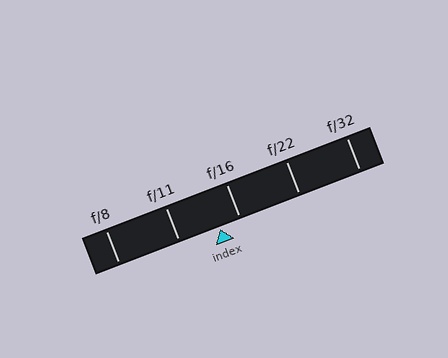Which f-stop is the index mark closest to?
The index mark is closest to f/16.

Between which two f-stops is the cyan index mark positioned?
The index mark is between f/11 and f/16.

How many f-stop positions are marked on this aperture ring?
There are 5 f-stop positions marked.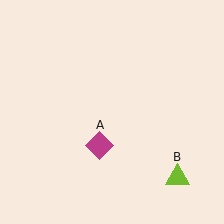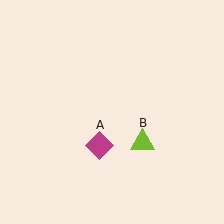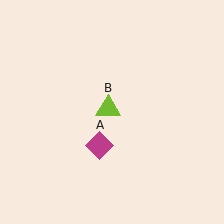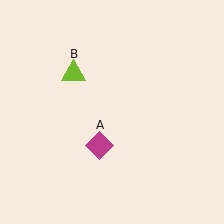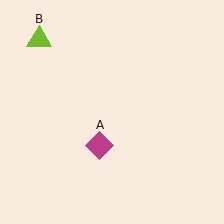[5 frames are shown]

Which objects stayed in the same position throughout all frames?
Magenta diamond (object A) remained stationary.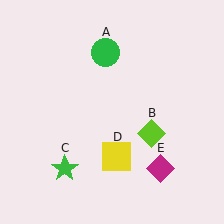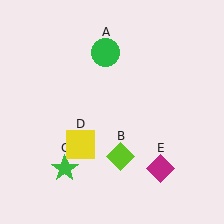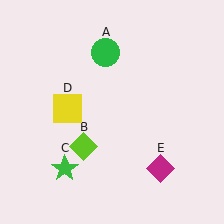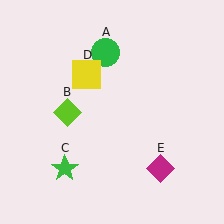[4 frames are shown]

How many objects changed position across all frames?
2 objects changed position: lime diamond (object B), yellow square (object D).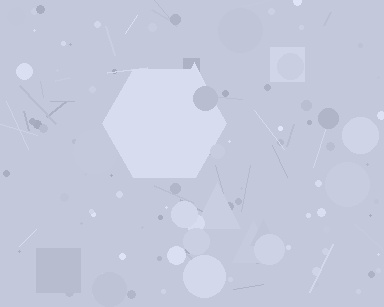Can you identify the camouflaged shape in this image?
The camouflaged shape is a hexagon.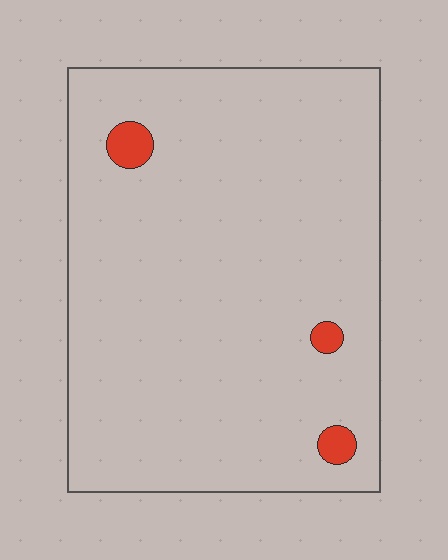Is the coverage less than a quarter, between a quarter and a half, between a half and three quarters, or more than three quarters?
Less than a quarter.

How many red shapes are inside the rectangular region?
3.